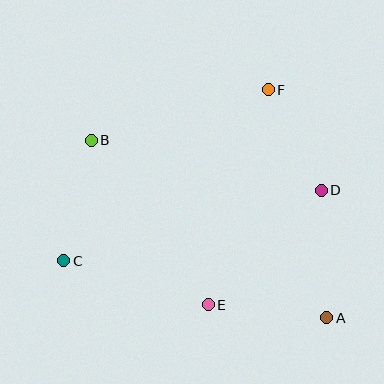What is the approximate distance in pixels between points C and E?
The distance between C and E is approximately 151 pixels.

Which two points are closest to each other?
Points D and F are closest to each other.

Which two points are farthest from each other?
Points A and B are farthest from each other.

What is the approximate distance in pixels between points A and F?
The distance between A and F is approximately 236 pixels.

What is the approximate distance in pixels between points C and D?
The distance between C and D is approximately 267 pixels.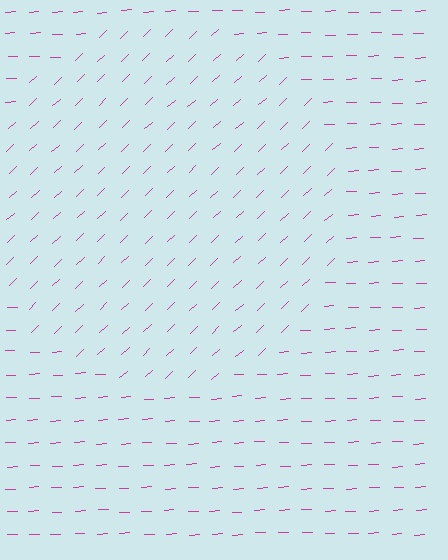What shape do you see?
I see a circle.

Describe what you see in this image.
The image is filled with small magenta line segments. A circle region in the image has lines oriented differently from the surrounding lines, creating a visible texture boundary.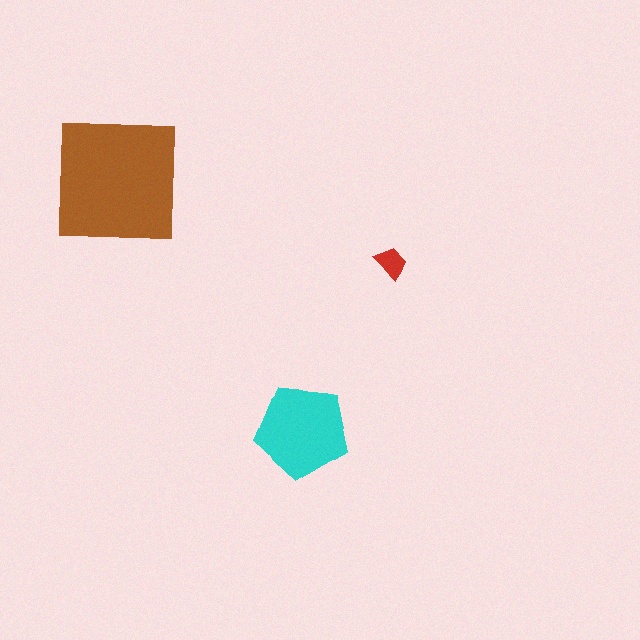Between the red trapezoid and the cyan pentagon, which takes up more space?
The cyan pentagon.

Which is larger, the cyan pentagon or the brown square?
The brown square.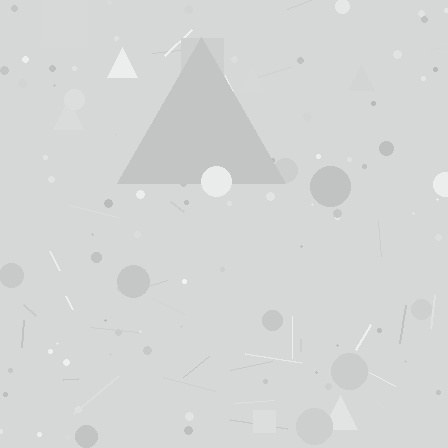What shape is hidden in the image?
A triangle is hidden in the image.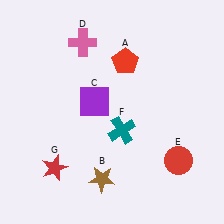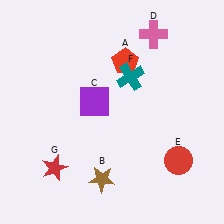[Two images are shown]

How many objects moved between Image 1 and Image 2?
2 objects moved between the two images.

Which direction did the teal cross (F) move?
The teal cross (F) moved up.